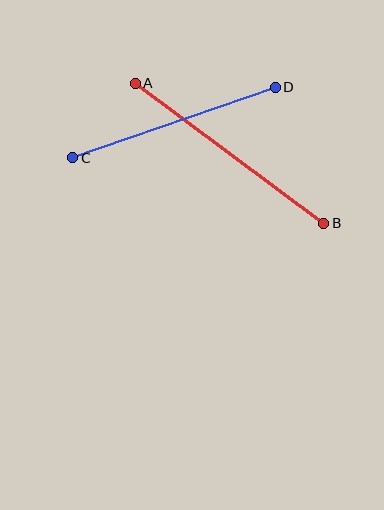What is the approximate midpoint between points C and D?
The midpoint is at approximately (174, 123) pixels.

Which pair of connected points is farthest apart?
Points A and B are farthest apart.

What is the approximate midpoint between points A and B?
The midpoint is at approximately (230, 153) pixels.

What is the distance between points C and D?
The distance is approximately 214 pixels.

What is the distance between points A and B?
The distance is approximately 235 pixels.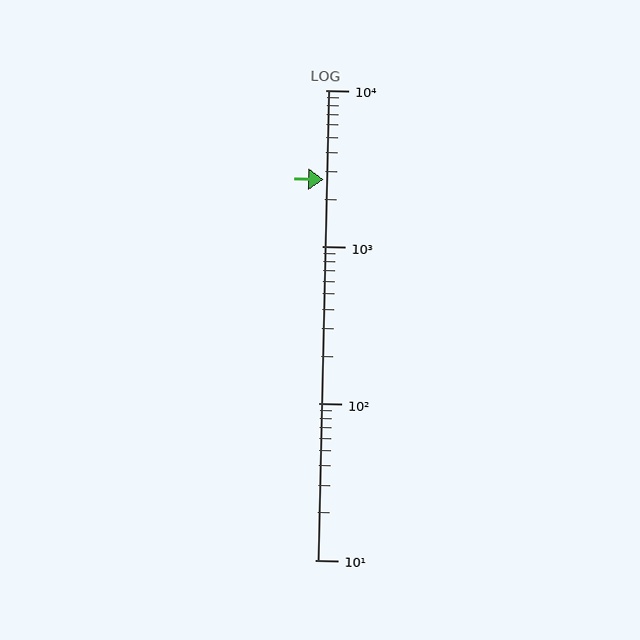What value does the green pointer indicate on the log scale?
The pointer indicates approximately 2700.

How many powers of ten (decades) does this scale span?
The scale spans 3 decades, from 10 to 10000.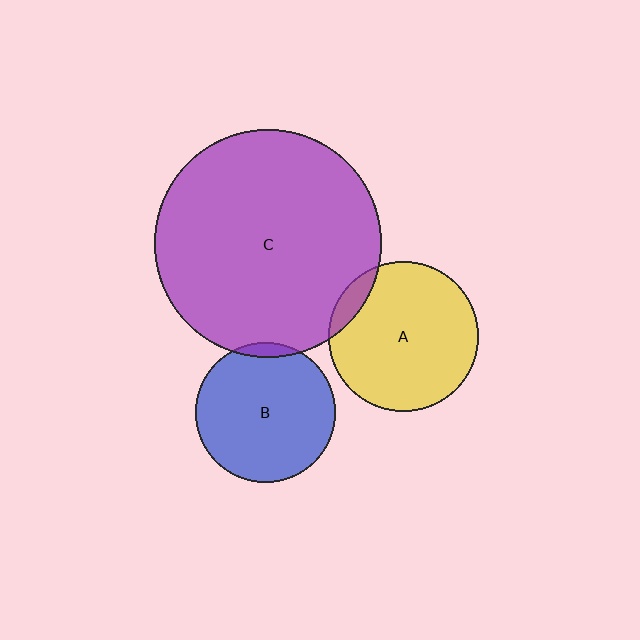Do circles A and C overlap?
Yes.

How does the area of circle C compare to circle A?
Approximately 2.3 times.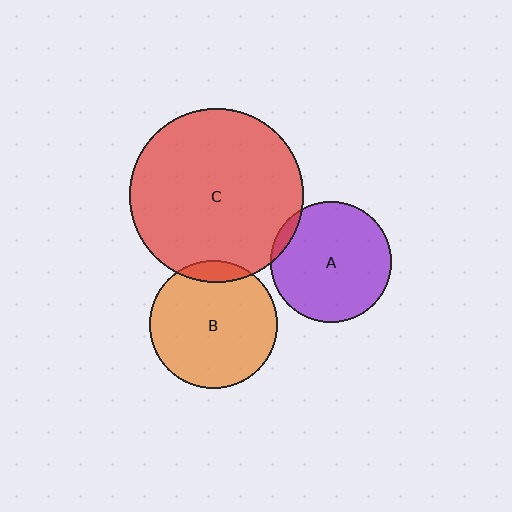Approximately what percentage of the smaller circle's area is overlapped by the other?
Approximately 5%.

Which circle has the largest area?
Circle C (red).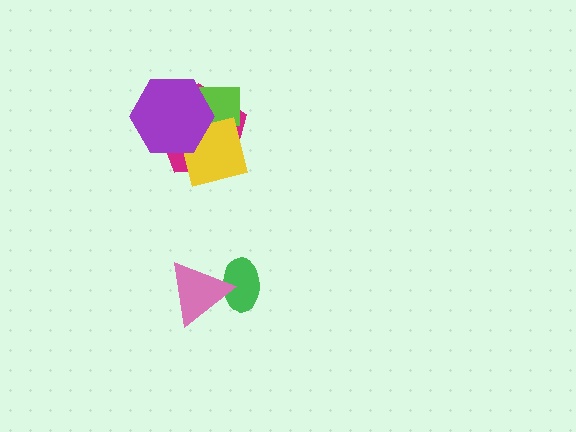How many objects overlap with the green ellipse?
1 object overlaps with the green ellipse.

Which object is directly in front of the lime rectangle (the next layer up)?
The yellow square is directly in front of the lime rectangle.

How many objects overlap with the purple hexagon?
3 objects overlap with the purple hexagon.